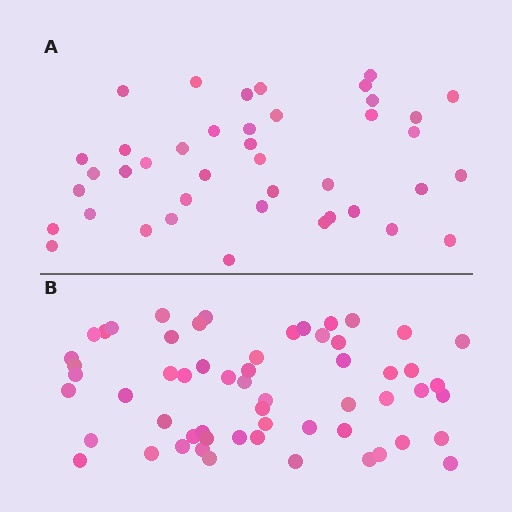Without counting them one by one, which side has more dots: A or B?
Region B (the bottom region) has more dots.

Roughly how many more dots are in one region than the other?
Region B has approximately 15 more dots than region A.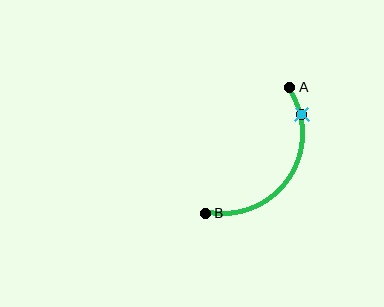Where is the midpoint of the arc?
The arc midpoint is the point on the curve farthest from the straight line joining A and B. It sits below and to the right of that line.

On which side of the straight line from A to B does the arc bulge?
The arc bulges below and to the right of the straight line connecting A and B.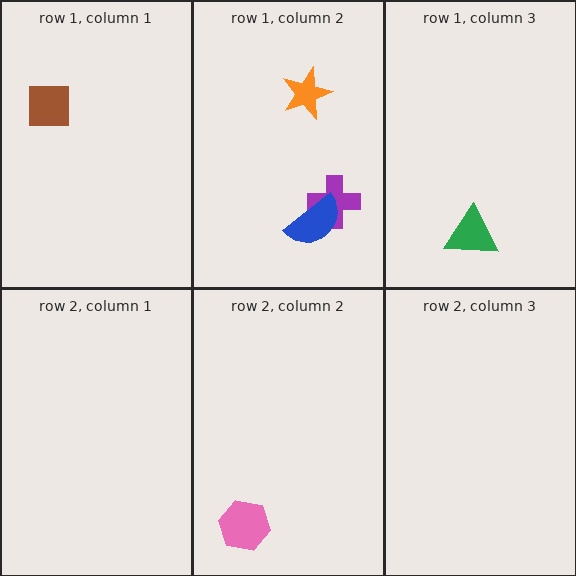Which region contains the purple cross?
The row 1, column 2 region.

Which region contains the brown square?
The row 1, column 1 region.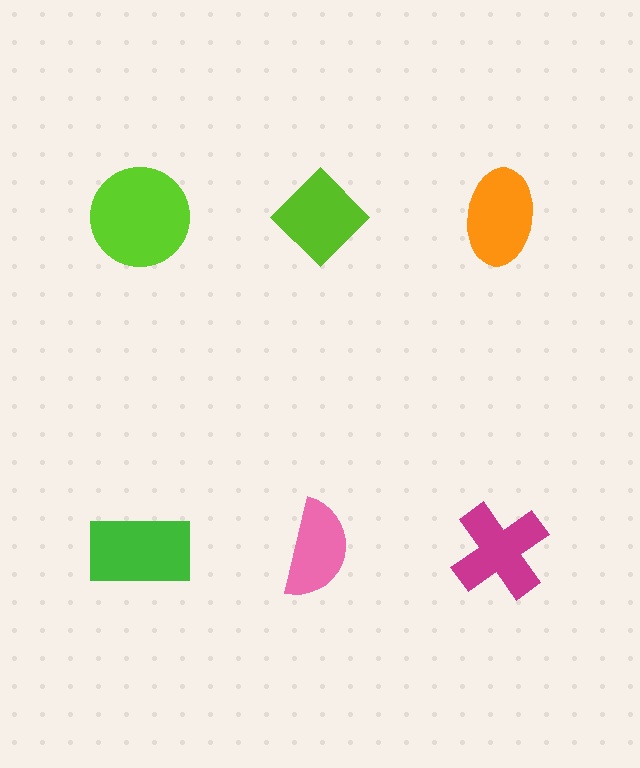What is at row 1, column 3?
An orange ellipse.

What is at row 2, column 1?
A green rectangle.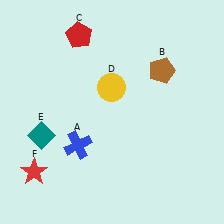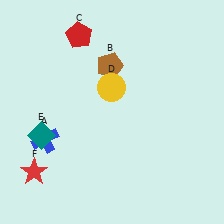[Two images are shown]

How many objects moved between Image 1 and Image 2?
2 objects moved between the two images.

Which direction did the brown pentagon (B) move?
The brown pentagon (B) moved left.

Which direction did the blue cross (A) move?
The blue cross (A) moved left.